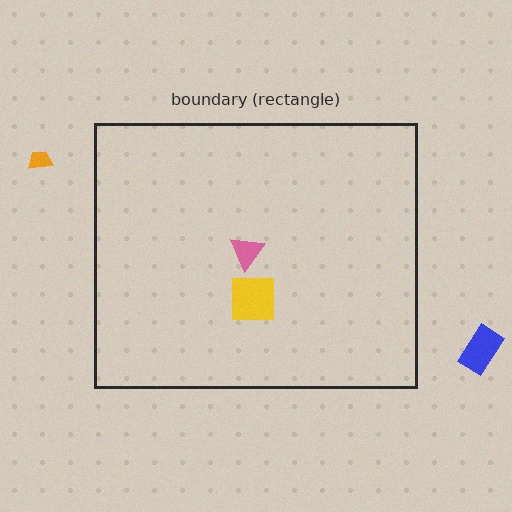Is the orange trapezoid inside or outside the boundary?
Outside.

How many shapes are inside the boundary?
2 inside, 2 outside.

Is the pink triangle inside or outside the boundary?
Inside.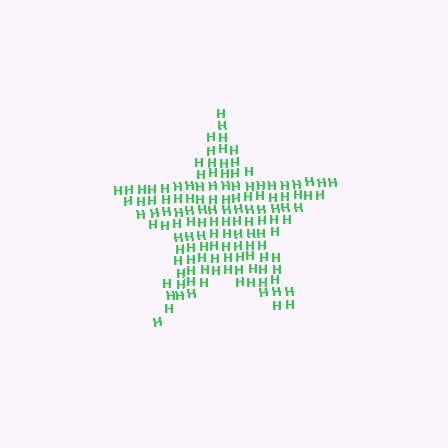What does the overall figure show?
The overall figure shows a star.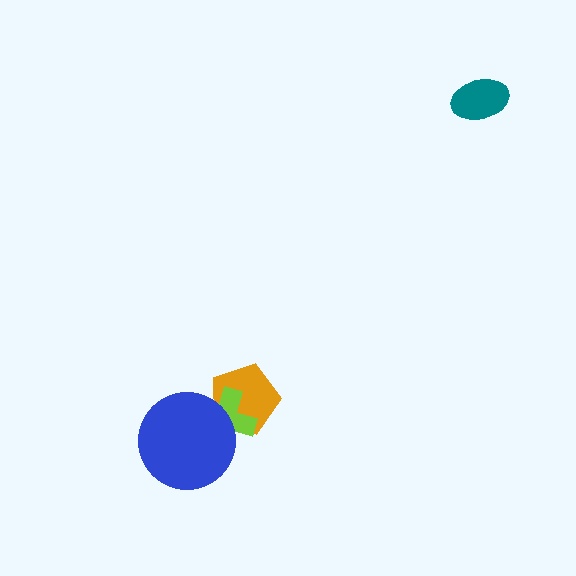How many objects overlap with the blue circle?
2 objects overlap with the blue circle.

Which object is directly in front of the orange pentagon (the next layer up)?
The lime cross is directly in front of the orange pentagon.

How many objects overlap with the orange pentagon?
2 objects overlap with the orange pentagon.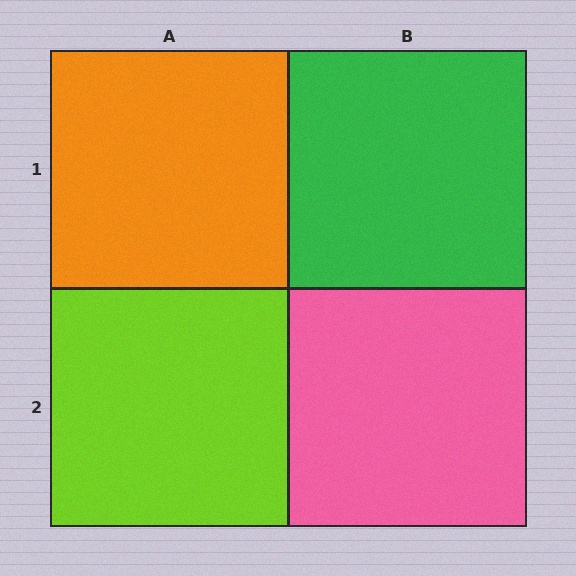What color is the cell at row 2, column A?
Lime.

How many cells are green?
1 cell is green.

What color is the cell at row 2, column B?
Pink.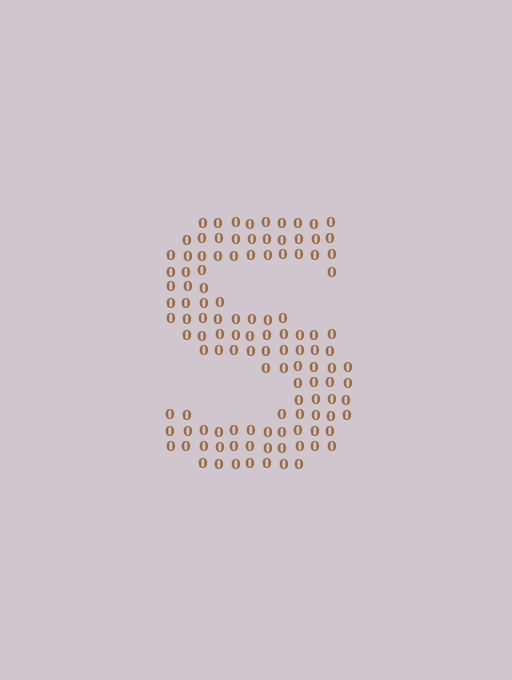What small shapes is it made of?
It is made of small digit 0's.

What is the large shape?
The large shape is the letter S.